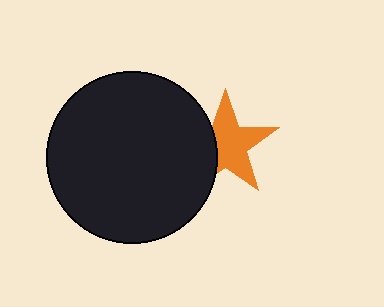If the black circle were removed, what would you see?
You would see the complete orange star.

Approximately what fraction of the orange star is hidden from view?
Roughly 32% of the orange star is hidden behind the black circle.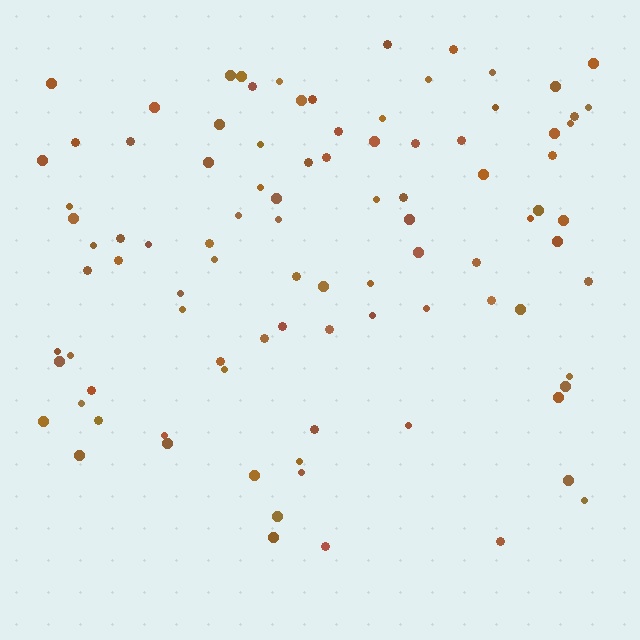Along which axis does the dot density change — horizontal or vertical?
Vertical.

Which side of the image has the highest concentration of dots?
The top.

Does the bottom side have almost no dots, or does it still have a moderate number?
Still a moderate number, just noticeably fewer than the top.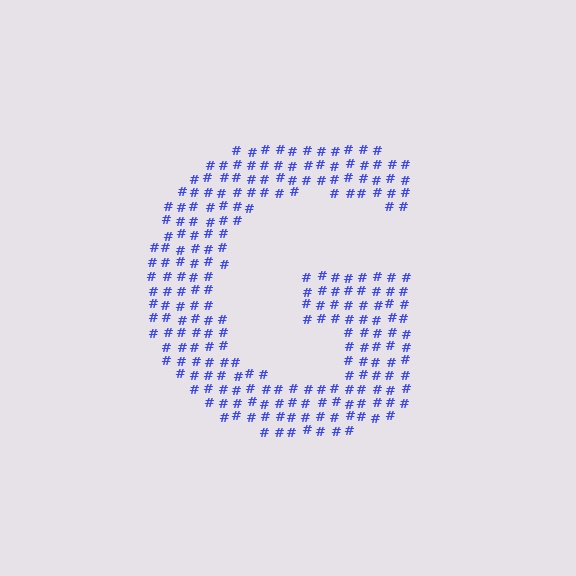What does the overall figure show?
The overall figure shows the letter G.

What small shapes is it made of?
It is made of small hash symbols.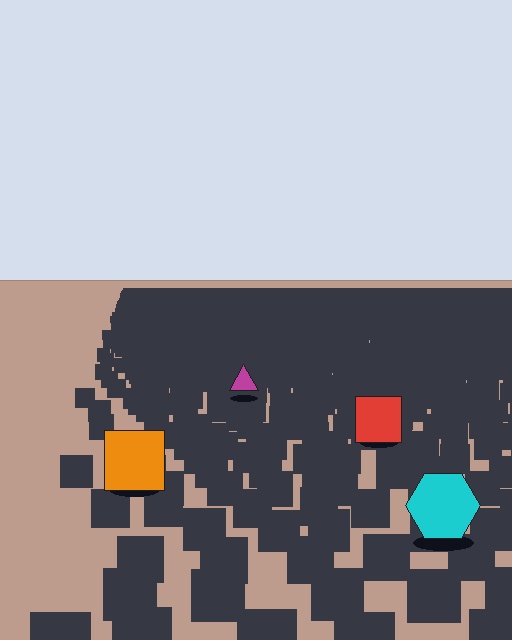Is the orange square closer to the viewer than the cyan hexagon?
No. The cyan hexagon is closer — you can tell from the texture gradient: the ground texture is coarser near it.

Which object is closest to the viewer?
The cyan hexagon is closest. The texture marks near it are larger and more spread out.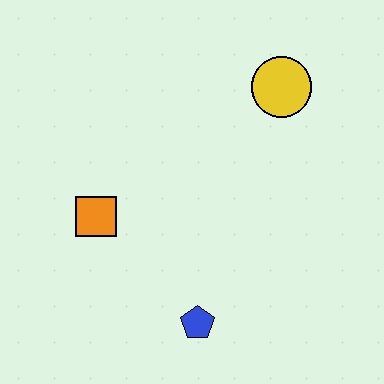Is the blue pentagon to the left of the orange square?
No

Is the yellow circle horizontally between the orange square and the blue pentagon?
No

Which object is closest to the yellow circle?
The orange square is closest to the yellow circle.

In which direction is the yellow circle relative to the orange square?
The yellow circle is to the right of the orange square.